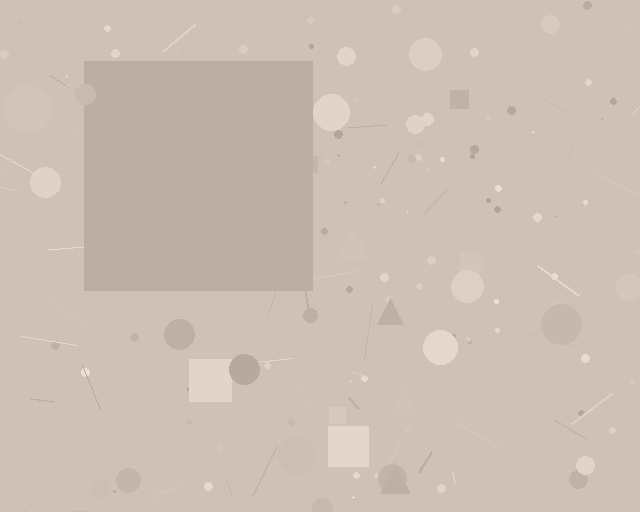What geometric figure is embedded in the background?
A square is embedded in the background.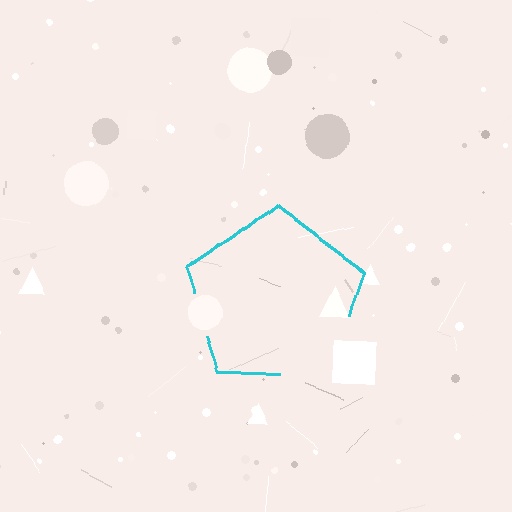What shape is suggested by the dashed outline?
The dashed outline suggests a pentagon.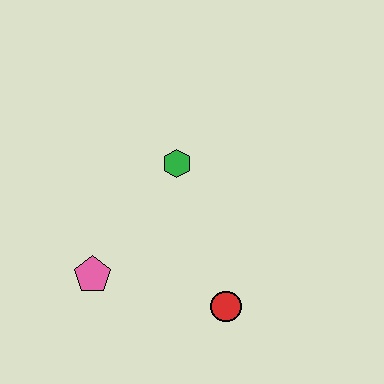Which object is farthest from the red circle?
The green hexagon is farthest from the red circle.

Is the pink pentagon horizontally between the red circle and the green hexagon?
No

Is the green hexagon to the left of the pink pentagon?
No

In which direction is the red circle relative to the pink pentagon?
The red circle is to the right of the pink pentagon.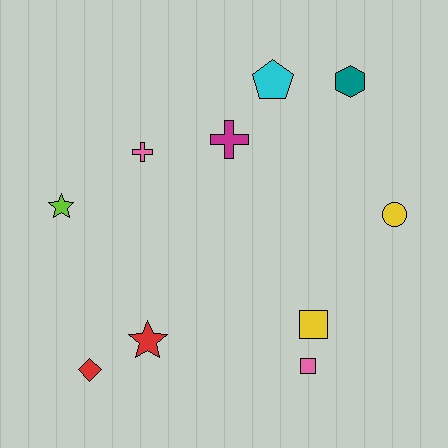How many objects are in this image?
There are 10 objects.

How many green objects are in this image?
There are no green objects.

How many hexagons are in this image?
There is 1 hexagon.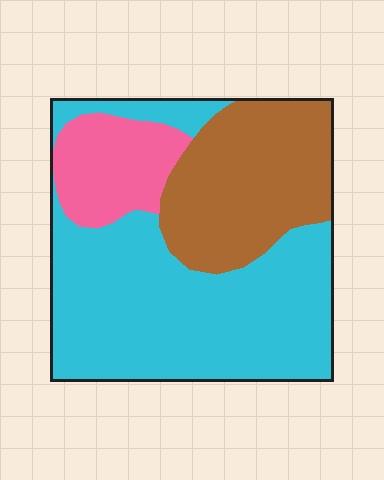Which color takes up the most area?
Cyan, at roughly 55%.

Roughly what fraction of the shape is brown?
Brown takes up between a quarter and a half of the shape.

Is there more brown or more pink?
Brown.